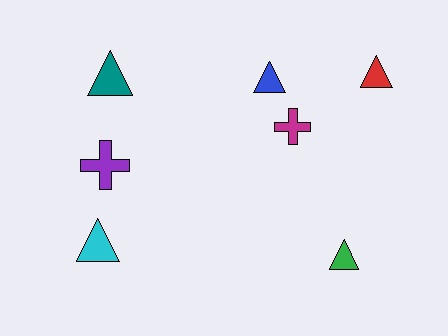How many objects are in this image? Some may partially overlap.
There are 7 objects.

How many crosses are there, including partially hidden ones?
There are 2 crosses.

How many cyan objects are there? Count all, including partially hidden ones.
There is 1 cyan object.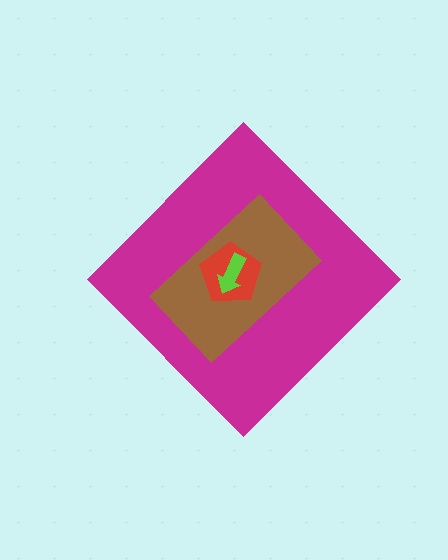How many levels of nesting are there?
4.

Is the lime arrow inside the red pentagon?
Yes.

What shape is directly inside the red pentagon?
The lime arrow.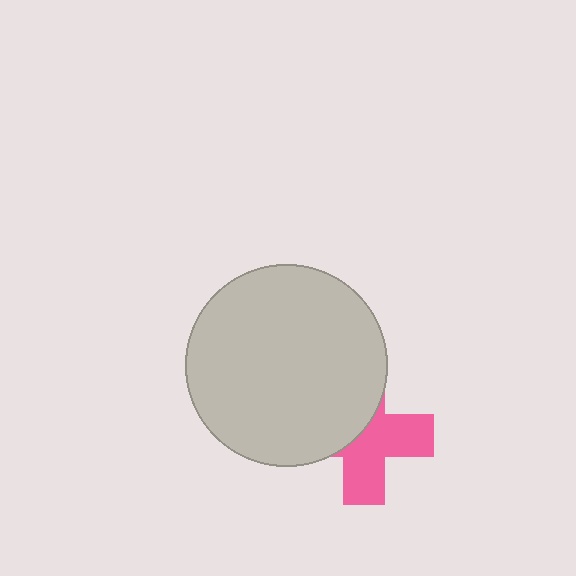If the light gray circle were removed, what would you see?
You would see the complete pink cross.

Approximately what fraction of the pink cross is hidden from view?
Roughly 46% of the pink cross is hidden behind the light gray circle.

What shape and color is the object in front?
The object in front is a light gray circle.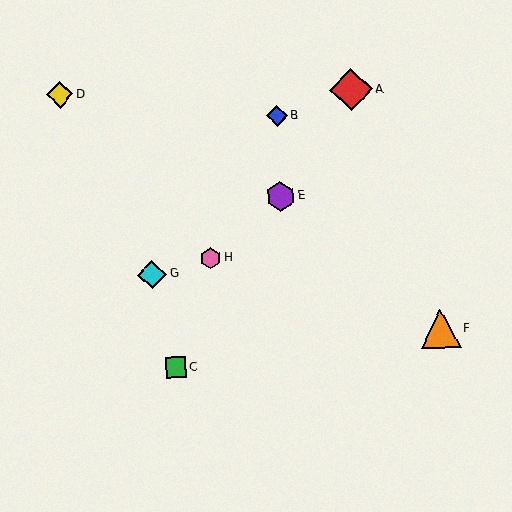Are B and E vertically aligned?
Yes, both are at x≈277.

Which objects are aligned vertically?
Objects B, E are aligned vertically.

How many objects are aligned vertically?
2 objects (B, E) are aligned vertically.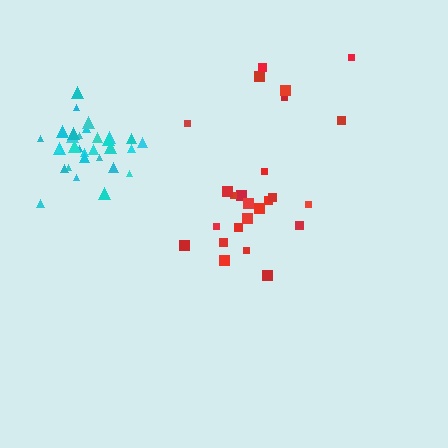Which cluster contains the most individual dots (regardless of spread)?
Cyan (31).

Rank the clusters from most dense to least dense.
cyan, red.